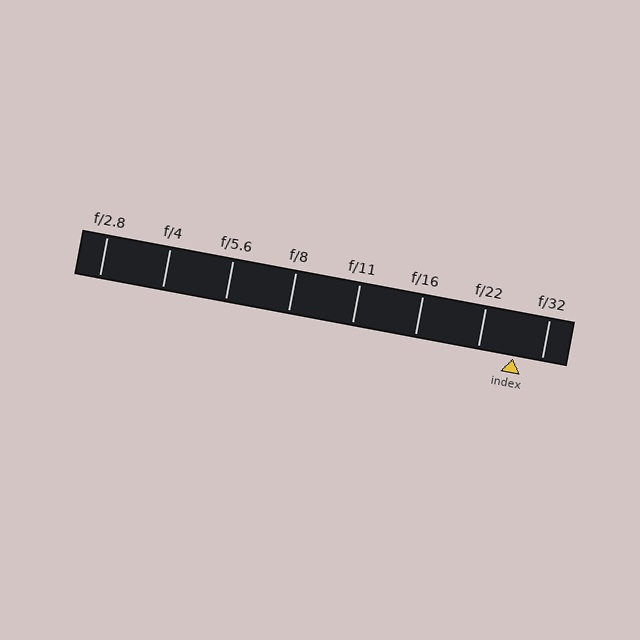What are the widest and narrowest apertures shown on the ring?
The widest aperture shown is f/2.8 and the narrowest is f/32.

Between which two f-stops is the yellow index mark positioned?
The index mark is between f/22 and f/32.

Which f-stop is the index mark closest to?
The index mark is closest to f/32.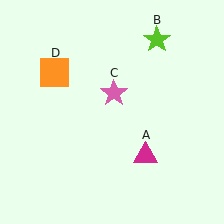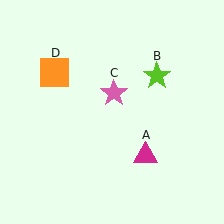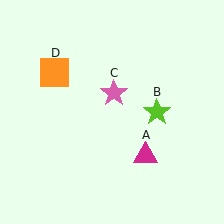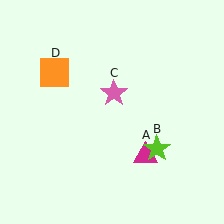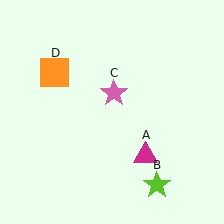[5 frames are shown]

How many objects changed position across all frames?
1 object changed position: lime star (object B).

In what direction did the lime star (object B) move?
The lime star (object B) moved down.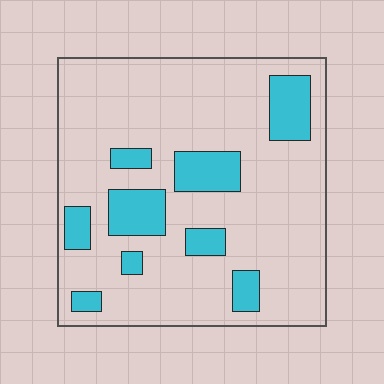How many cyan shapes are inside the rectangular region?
9.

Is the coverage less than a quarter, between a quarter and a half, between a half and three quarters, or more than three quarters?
Less than a quarter.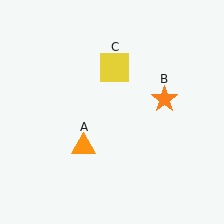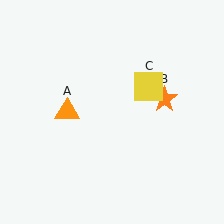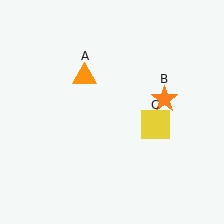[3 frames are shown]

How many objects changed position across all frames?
2 objects changed position: orange triangle (object A), yellow square (object C).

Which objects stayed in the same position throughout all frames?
Orange star (object B) remained stationary.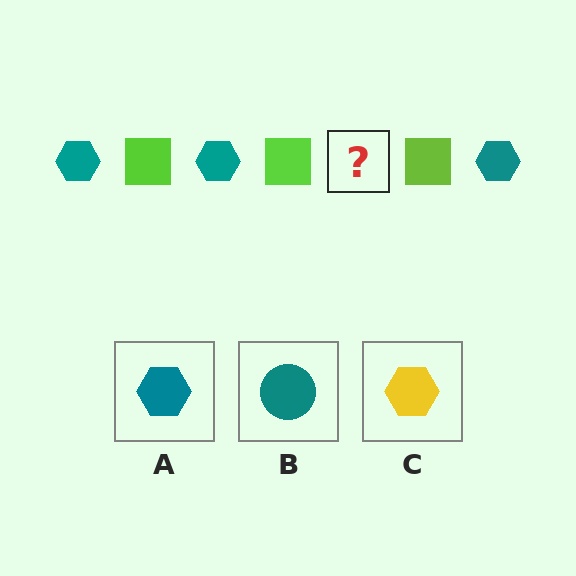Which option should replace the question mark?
Option A.